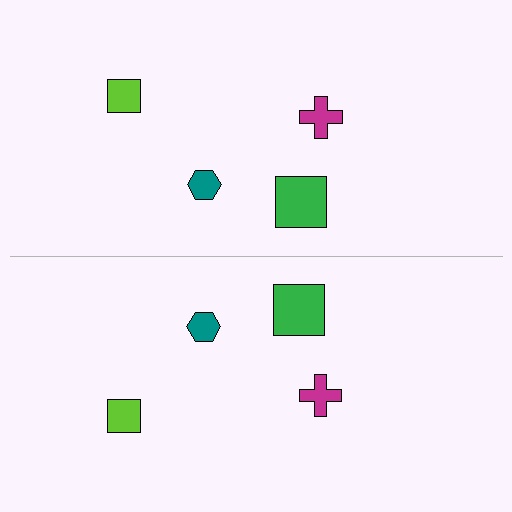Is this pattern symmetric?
Yes, this pattern has bilateral (reflection) symmetry.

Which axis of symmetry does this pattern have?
The pattern has a horizontal axis of symmetry running through the center of the image.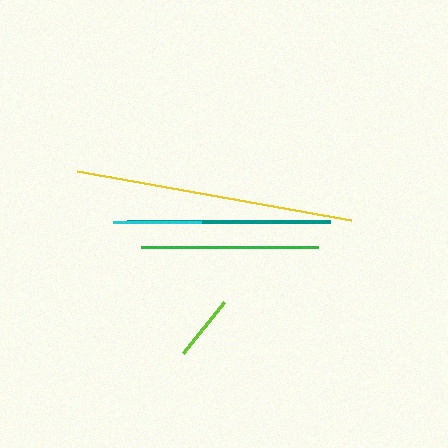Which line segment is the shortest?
The lime line is the shortest at approximately 65 pixels.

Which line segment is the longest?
The yellow line is the longest at approximately 278 pixels.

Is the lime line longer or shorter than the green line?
The green line is longer than the lime line.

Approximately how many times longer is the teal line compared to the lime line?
The teal line is approximately 3.1 times the length of the lime line.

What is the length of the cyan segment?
The cyan segment is approximately 88 pixels long.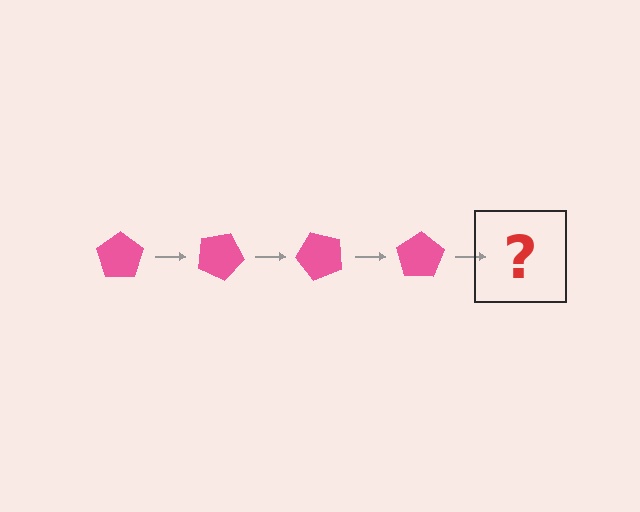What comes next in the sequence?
The next element should be a pink pentagon rotated 100 degrees.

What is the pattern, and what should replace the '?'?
The pattern is that the pentagon rotates 25 degrees each step. The '?' should be a pink pentagon rotated 100 degrees.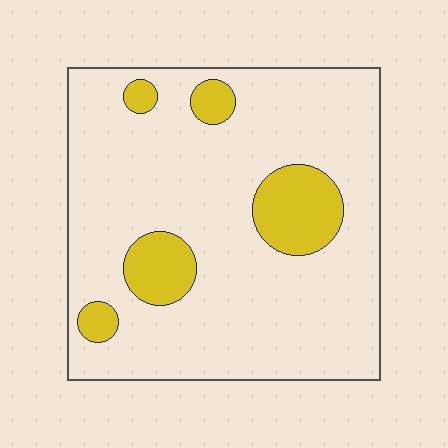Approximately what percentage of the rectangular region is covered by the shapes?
Approximately 15%.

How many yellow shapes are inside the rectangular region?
5.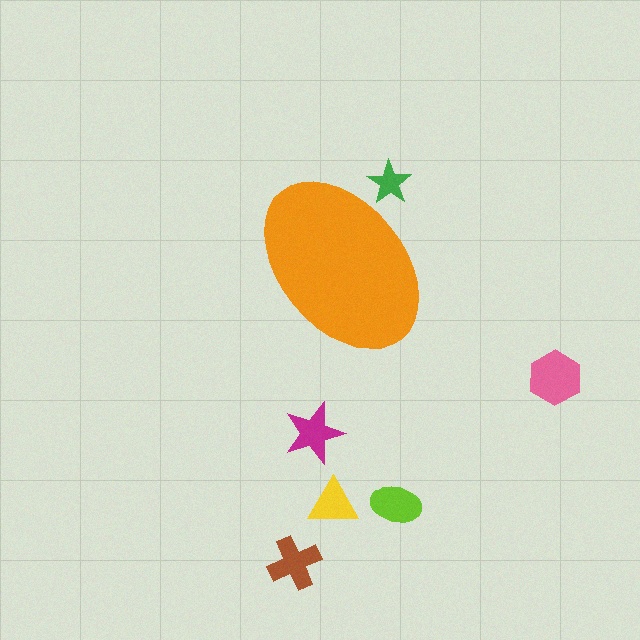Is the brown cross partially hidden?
No, the brown cross is fully visible.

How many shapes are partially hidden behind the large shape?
1 shape is partially hidden.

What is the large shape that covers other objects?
An orange ellipse.